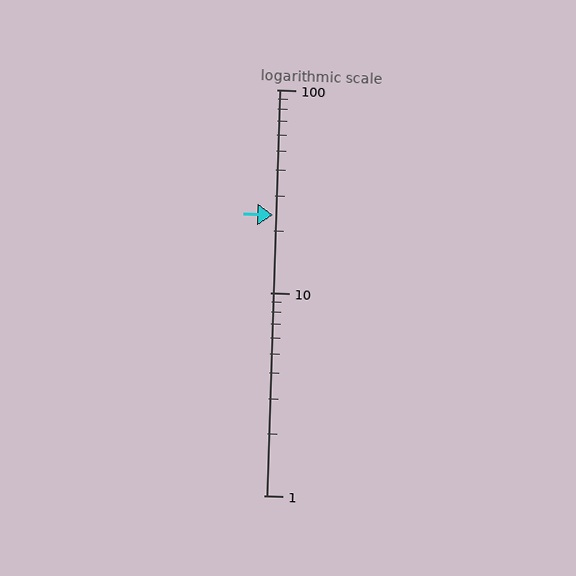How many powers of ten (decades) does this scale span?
The scale spans 2 decades, from 1 to 100.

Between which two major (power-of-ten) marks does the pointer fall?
The pointer is between 10 and 100.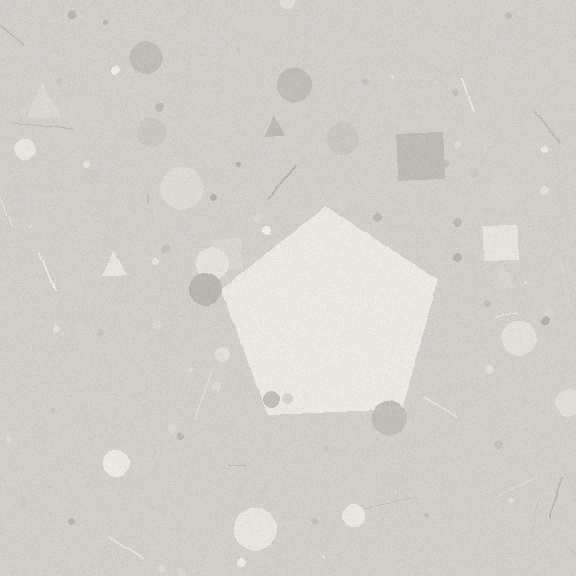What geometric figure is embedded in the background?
A pentagon is embedded in the background.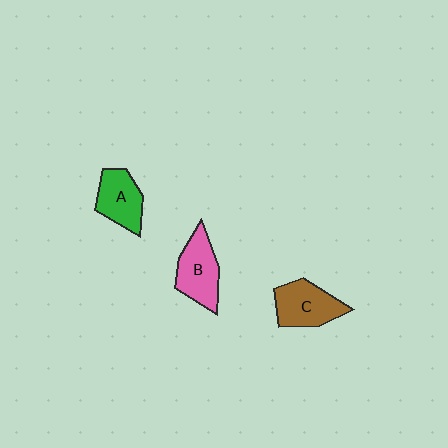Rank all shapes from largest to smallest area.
From largest to smallest: C (brown), B (pink), A (green).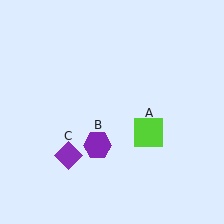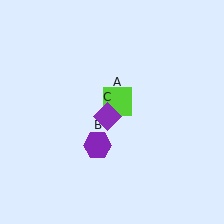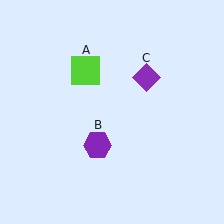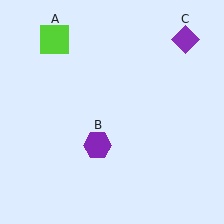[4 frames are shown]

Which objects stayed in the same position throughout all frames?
Purple hexagon (object B) remained stationary.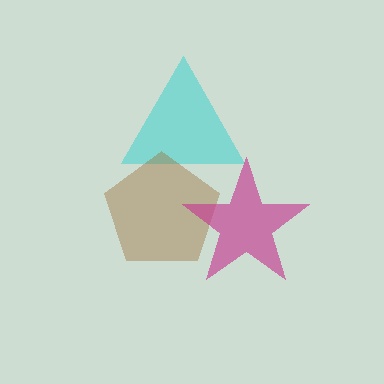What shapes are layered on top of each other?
The layered shapes are: a cyan triangle, a brown pentagon, a magenta star.